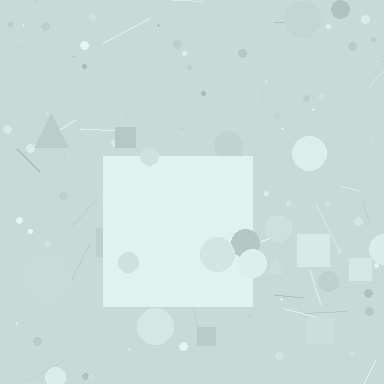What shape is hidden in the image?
A square is hidden in the image.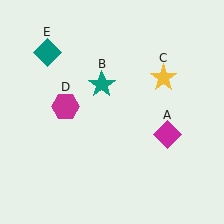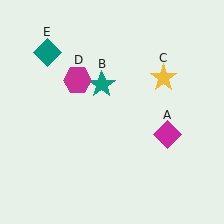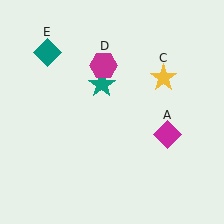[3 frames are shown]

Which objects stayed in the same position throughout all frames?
Magenta diamond (object A) and teal star (object B) and yellow star (object C) and teal diamond (object E) remained stationary.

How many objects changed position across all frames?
1 object changed position: magenta hexagon (object D).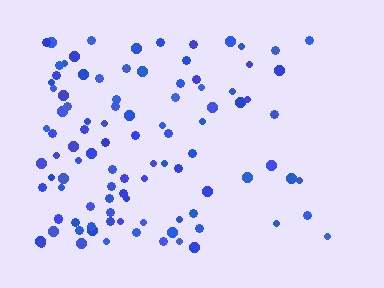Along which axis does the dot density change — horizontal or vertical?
Horizontal.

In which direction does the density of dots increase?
From right to left, with the left side densest.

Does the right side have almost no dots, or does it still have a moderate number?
Still a moderate number, just noticeably fewer than the left.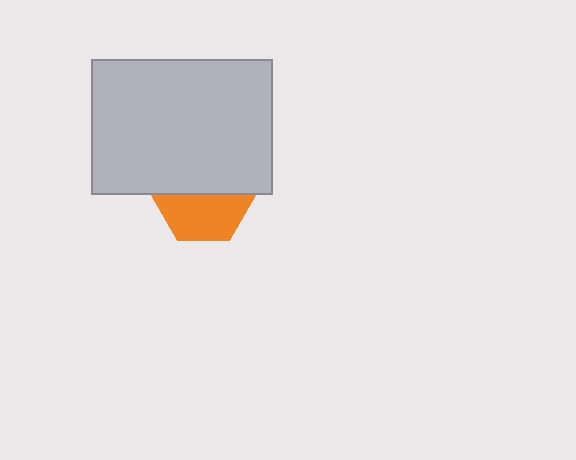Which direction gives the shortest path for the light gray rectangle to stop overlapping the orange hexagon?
Moving up gives the shortest separation.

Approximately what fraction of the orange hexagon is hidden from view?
Roughly 50% of the orange hexagon is hidden behind the light gray rectangle.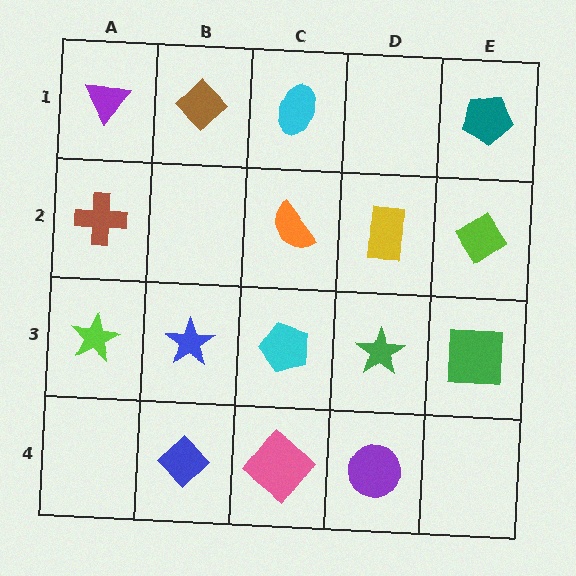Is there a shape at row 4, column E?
No, that cell is empty.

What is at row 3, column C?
A cyan pentagon.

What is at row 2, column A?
A brown cross.